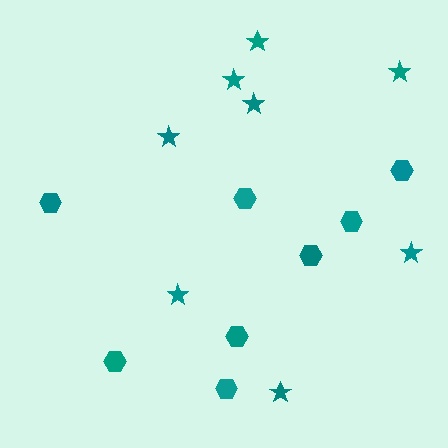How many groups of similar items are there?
There are 2 groups: one group of hexagons (8) and one group of stars (8).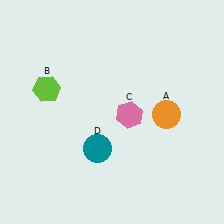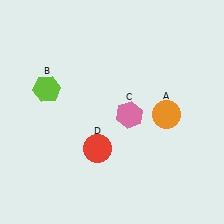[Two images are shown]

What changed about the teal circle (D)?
In Image 1, D is teal. In Image 2, it changed to red.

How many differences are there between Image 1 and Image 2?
There is 1 difference between the two images.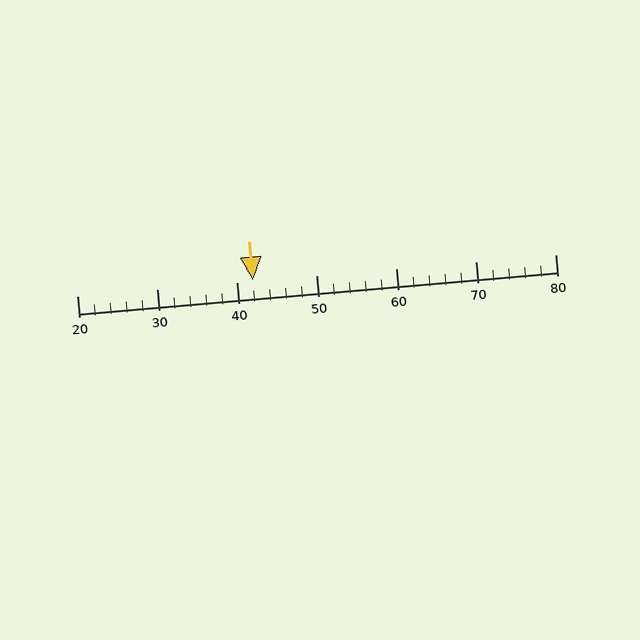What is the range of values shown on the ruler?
The ruler shows values from 20 to 80.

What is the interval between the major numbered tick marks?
The major tick marks are spaced 10 units apart.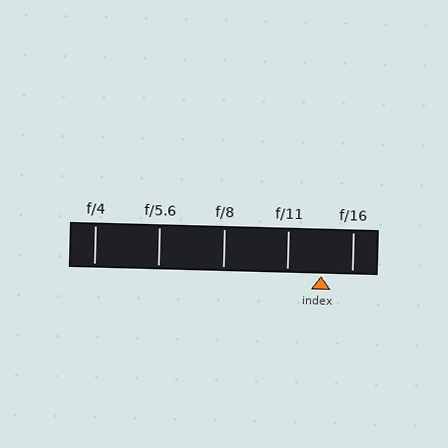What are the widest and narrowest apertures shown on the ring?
The widest aperture shown is f/4 and the narrowest is f/16.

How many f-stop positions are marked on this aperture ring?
There are 5 f-stop positions marked.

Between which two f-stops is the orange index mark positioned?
The index mark is between f/11 and f/16.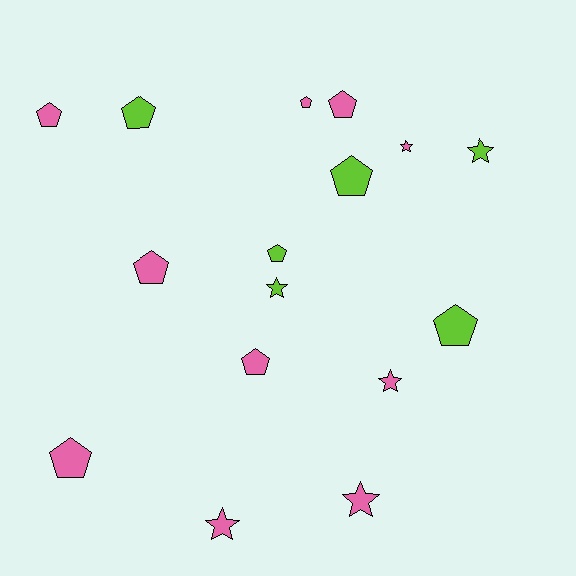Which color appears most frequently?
Pink, with 10 objects.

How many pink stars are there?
There are 4 pink stars.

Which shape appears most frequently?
Pentagon, with 10 objects.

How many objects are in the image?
There are 16 objects.